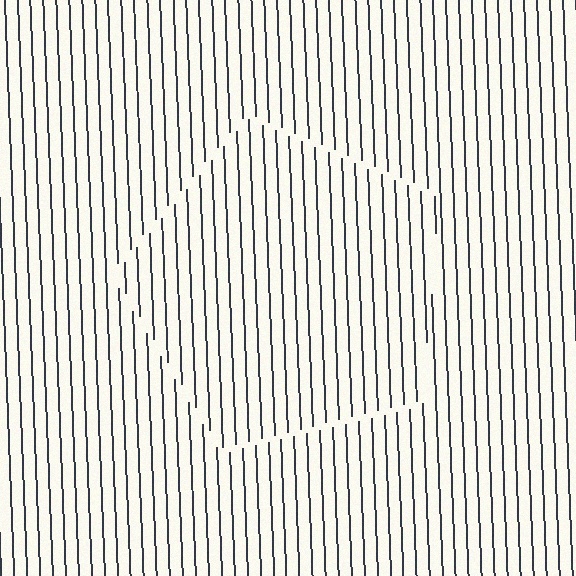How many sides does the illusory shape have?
5 sides — the line-ends trace a pentagon.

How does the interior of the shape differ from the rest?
The interior of the shape contains the same grating, shifted by half a period — the contour is defined by the phase discontinuity where line-ends from the inner and outer gratings abut.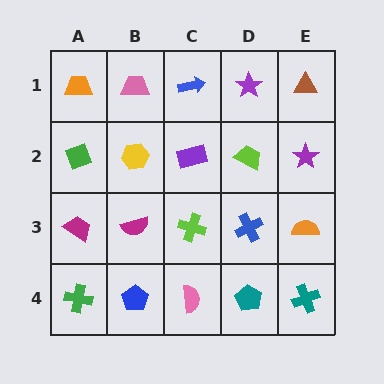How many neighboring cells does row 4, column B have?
3.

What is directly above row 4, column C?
A lime cross.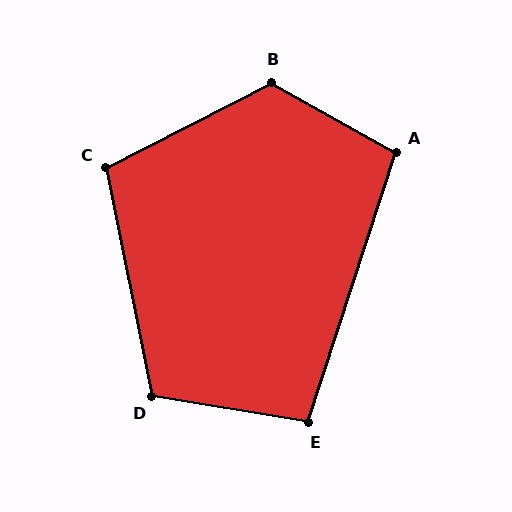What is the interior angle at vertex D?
Approximately 111 degrees (obtuse).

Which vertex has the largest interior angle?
B, at approximately 123 degrees.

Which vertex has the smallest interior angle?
E, at approximately 98 degrees.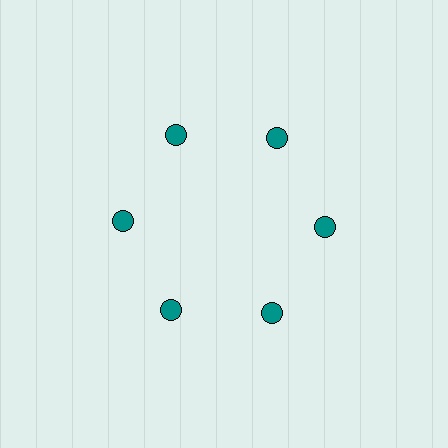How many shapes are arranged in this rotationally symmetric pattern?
There are 6 shapes, arranged in 6 groups of 1.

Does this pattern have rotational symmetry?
Yes, this pattern has 6-fold rotational symmetry. It looks the same after rotating 60 degrees around the center.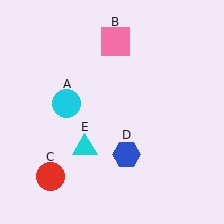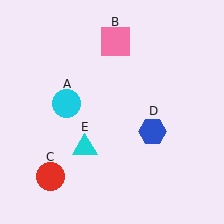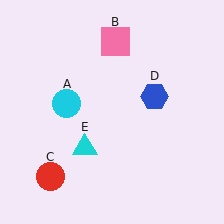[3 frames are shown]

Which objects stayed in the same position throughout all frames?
Cyan circle (object A) and pink square (object B) and red circle (object C) and cyan triangle (object E) remained stationary.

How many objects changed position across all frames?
1 object changed position: blue hexagon (object D).